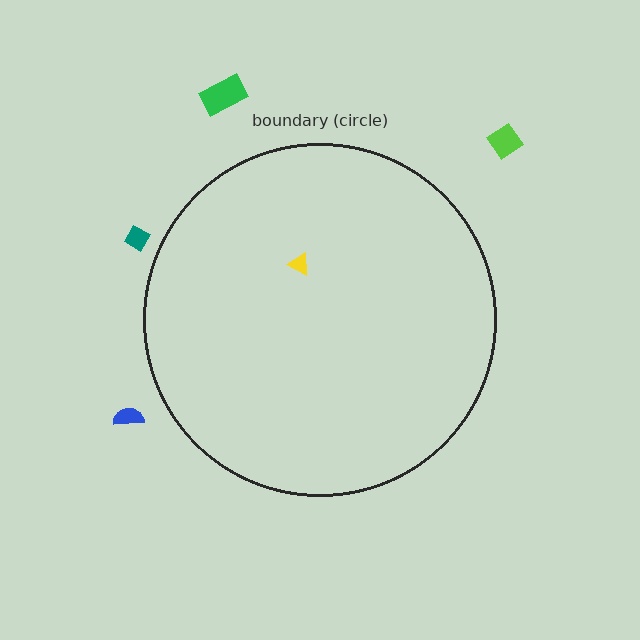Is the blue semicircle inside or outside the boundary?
Outside.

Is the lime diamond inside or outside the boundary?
Outside.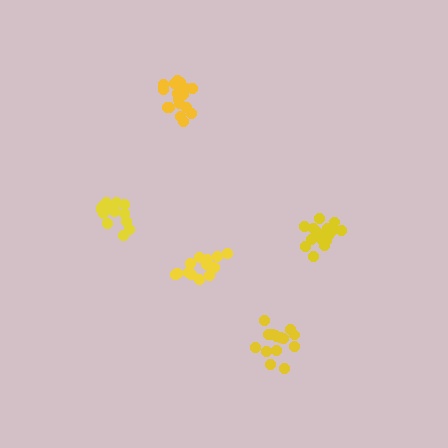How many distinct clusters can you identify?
There are 5 distinct clusters.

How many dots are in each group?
Group 1: 18 dots, Group 2: 15 dots, Group 3: 15 dots, Group 4: 13 dots, Group 5: 18 dots (79 total).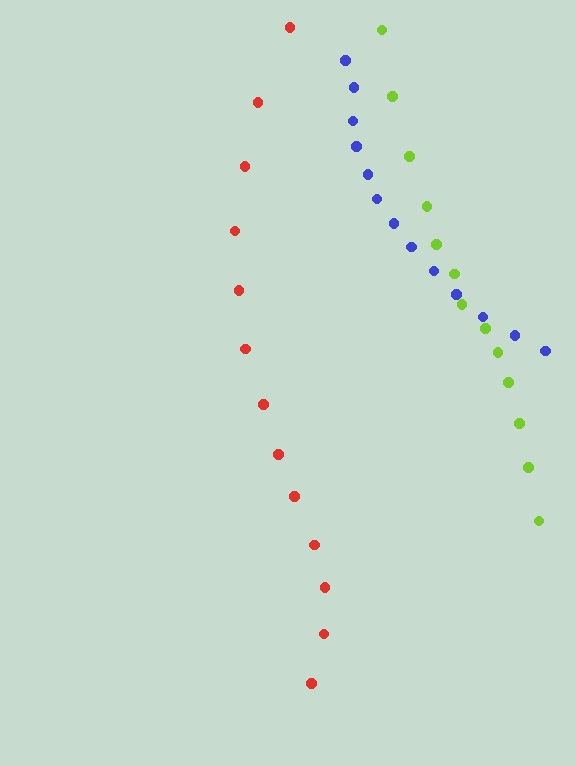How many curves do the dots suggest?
There are 3 distinct paths.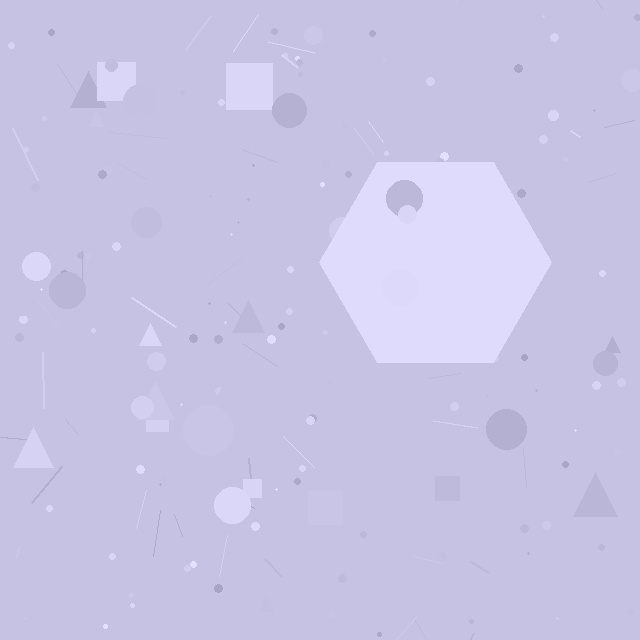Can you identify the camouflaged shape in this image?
The camouflaged shape is a hexagon.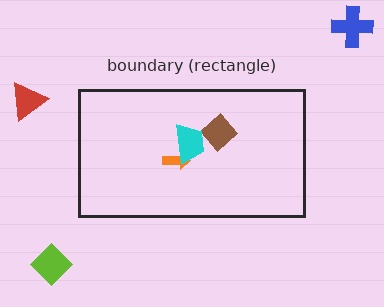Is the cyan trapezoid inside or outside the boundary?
Inside.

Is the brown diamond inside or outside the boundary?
Inside.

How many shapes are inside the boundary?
3 inside, 3 outside.